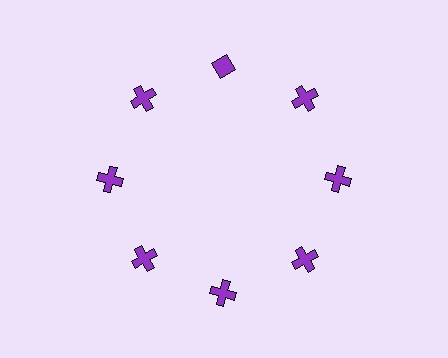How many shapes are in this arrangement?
There are 8 shapes arranged in a ring pattern.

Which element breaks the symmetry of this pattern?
The purple diamond at roughly the 12 o'clock position breaks the symmetry. All other shapes are purple crosses.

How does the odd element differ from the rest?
It has a different shape: diamond instead of cross.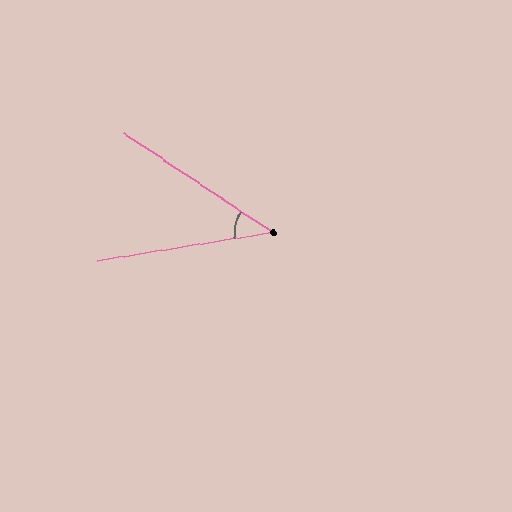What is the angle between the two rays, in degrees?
Approximately 43 degrees.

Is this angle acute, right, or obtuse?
It is acute.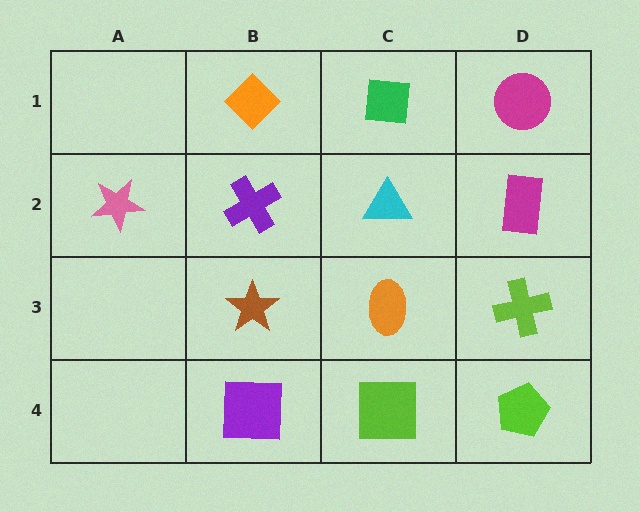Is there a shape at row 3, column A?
No, that cell is empty.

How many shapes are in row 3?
3 shapes.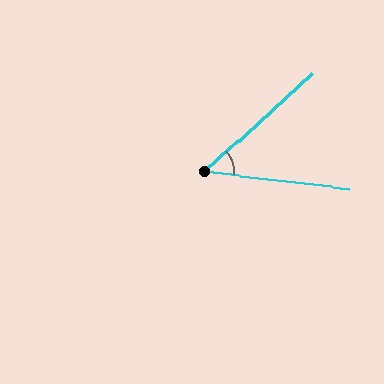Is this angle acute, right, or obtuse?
It is acute.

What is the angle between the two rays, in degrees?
Approximately 49 degrees.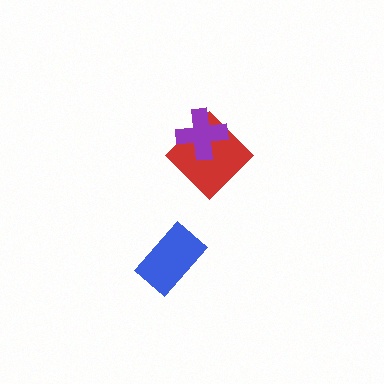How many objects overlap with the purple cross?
1 object overlaps with the purple cross.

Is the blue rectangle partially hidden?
No, no other shape covers it.